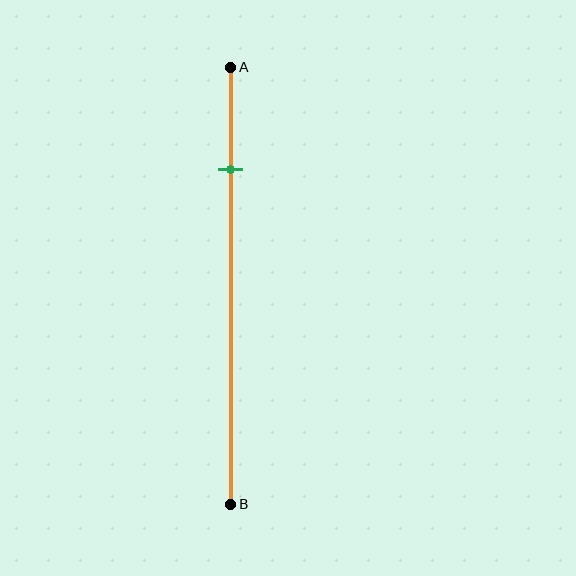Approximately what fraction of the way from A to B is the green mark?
The green mark is approximately 25% of the way from A to B.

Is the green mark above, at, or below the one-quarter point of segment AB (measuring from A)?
The green mark is approximately at the one-quarter point of segment AB.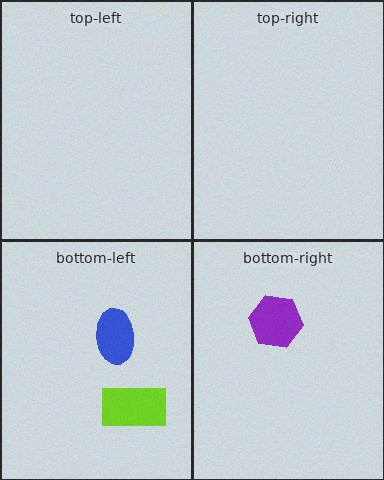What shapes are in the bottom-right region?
The purple hexagon.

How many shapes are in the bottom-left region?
2.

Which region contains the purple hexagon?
The bottom-right region.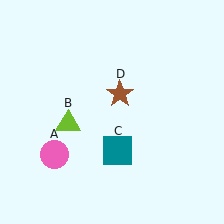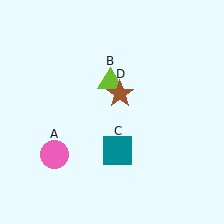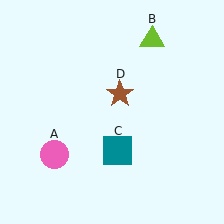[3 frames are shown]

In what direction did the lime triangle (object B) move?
The lime triangle (object B) moved up and to the right.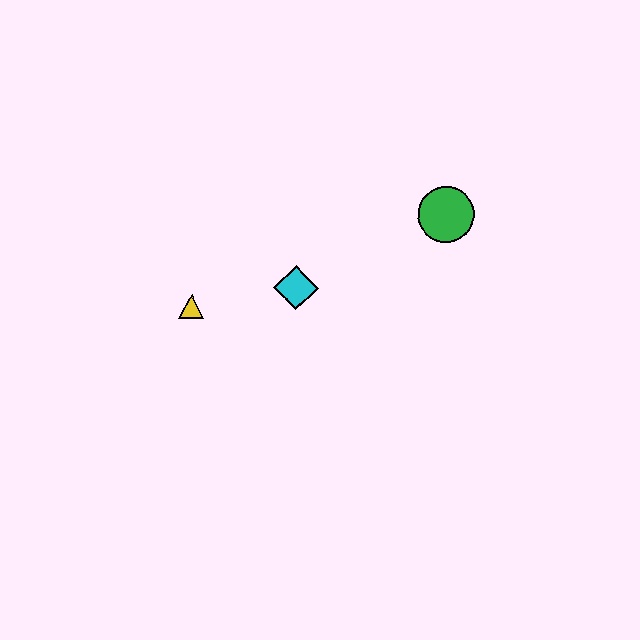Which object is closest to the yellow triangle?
The cyan diamond is closest to the yellow triangle.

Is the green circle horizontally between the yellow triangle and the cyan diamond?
No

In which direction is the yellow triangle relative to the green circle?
The yellow triangle is to the left of the green circle.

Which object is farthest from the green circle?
The yellow triangle is farthest from the green circle.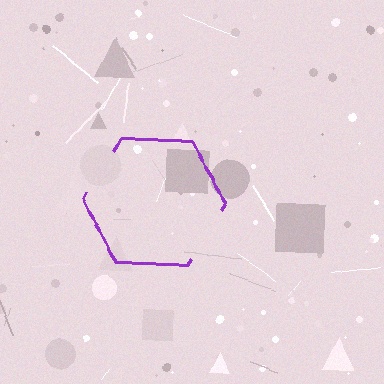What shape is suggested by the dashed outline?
The dashed outline suggests a hexagon.